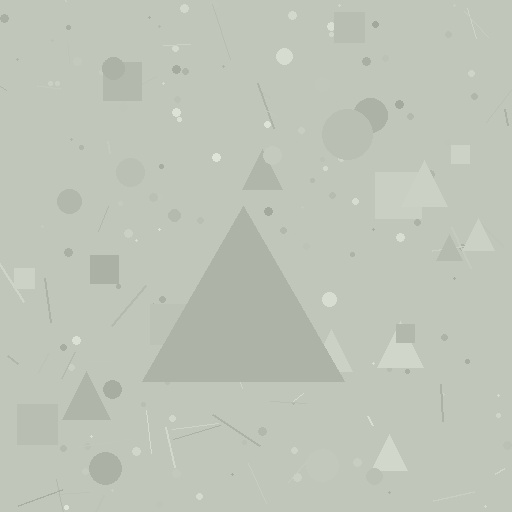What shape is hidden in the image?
A triangle is hidden in the image.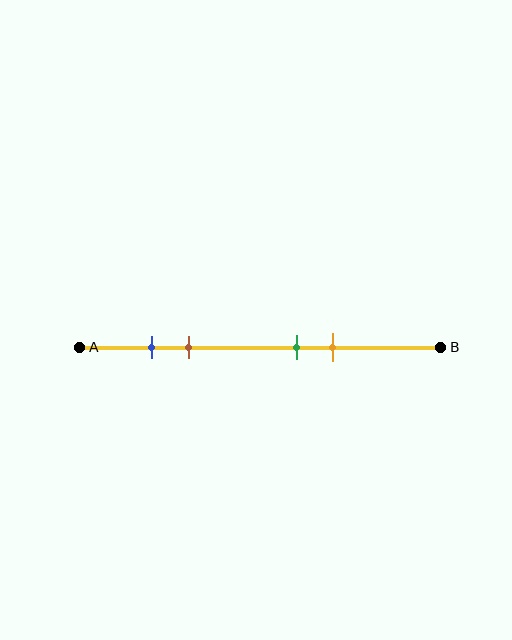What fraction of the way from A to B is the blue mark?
The blue mark is approximately 20% (0.2) of the way from A to B.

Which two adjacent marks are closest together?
The blue and brown marks are the closest adjacent pair.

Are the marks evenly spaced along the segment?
No, the marks are not evenly spaced.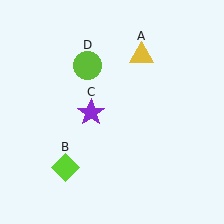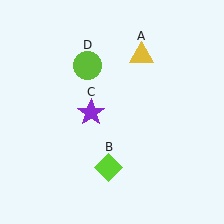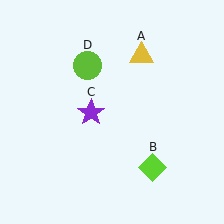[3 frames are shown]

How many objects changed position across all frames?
1 object changed position: lime diamond (object B).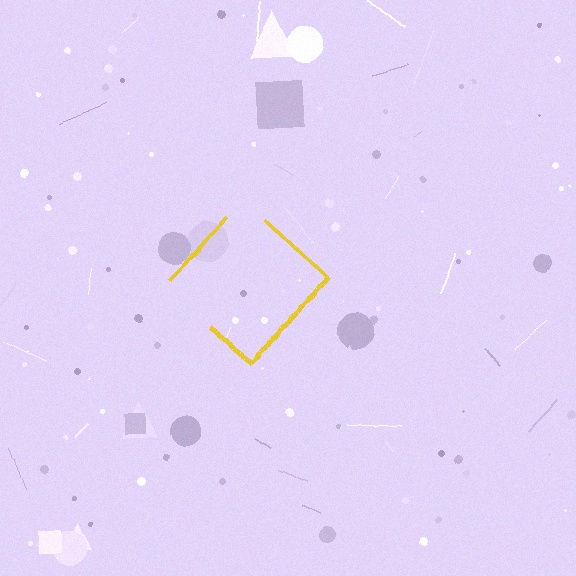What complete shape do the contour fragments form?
The contour fragments form a diamond.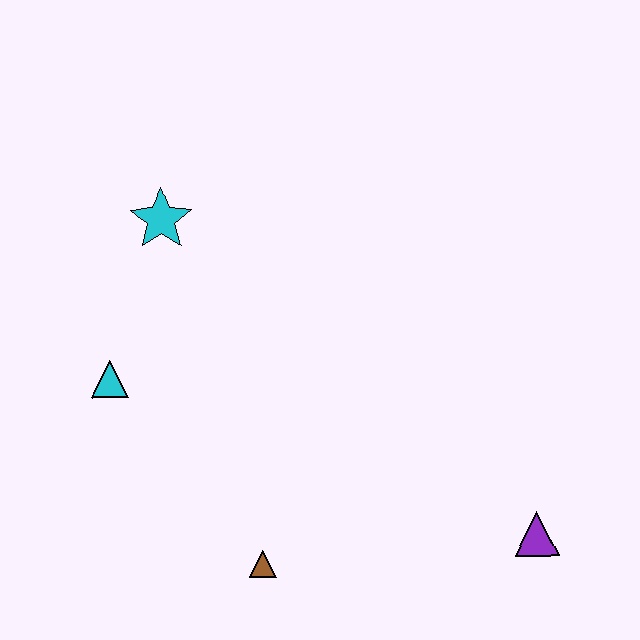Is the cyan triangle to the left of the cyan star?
Yes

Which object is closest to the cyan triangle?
The cyan star is closest to the cyan triangle.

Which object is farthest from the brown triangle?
The cyan star is farthest from the brown triangle.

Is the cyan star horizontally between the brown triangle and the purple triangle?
No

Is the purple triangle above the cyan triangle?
No